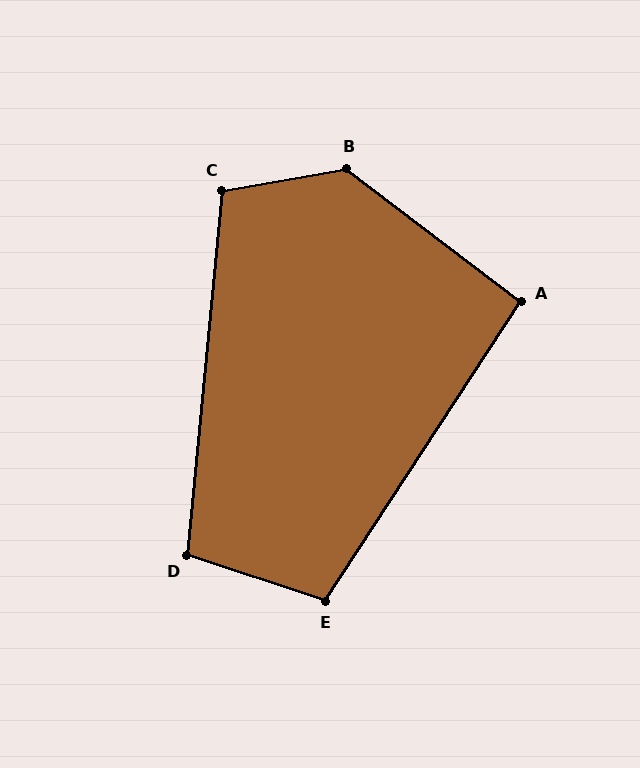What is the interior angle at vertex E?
Approximately 105 degrees (obtuse).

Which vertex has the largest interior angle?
B, at approximately 133 degrees.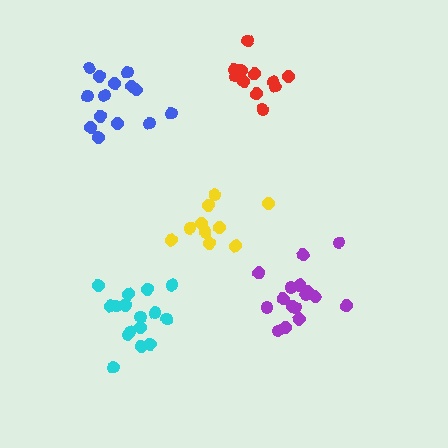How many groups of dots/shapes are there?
There are 5 groups.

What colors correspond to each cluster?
The clusters are colored: purple, red, cyan, yellow, blue.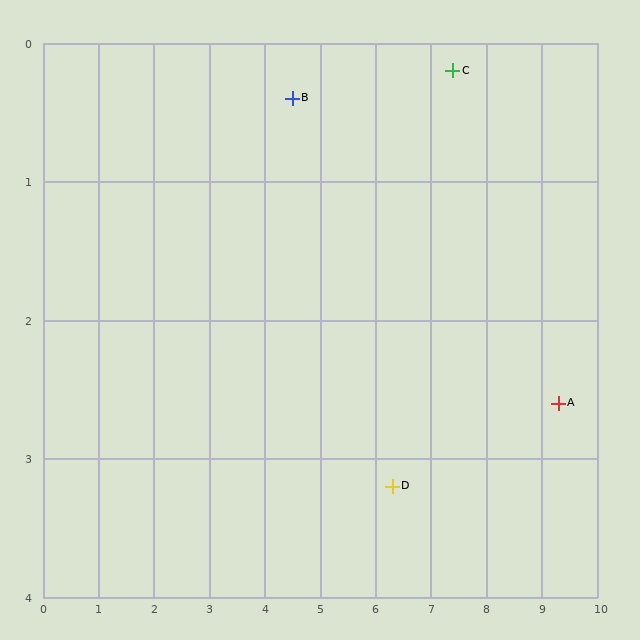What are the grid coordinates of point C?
Point C is at approximately (7.4, 0.2).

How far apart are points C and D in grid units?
Points C and D are about 3.2 grid units apart.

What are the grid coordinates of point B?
Point B is at approximately (4.5, 0.4).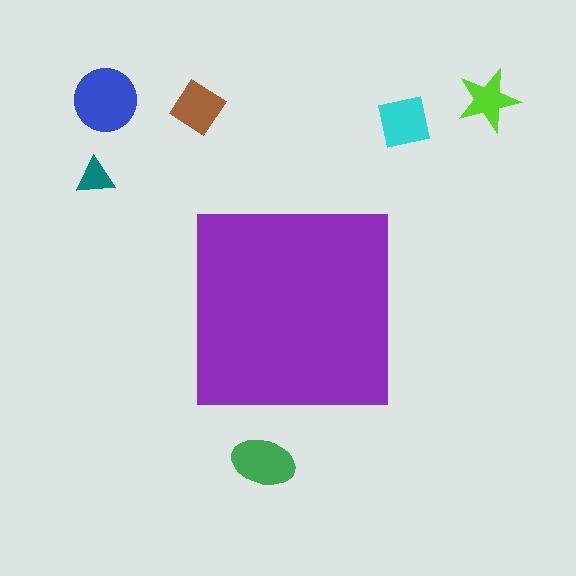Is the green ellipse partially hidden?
No, the green ellipse is fully visible.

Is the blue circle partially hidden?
No, the blue circle is fully visible.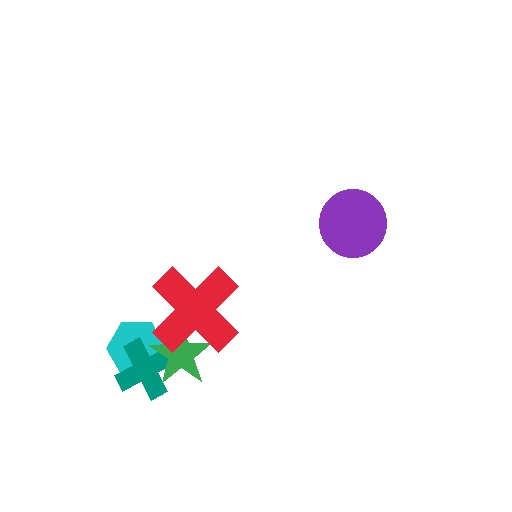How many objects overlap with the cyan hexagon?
2 objects overlap with the cyan hexagon.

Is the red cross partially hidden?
No, no other shape covers it.